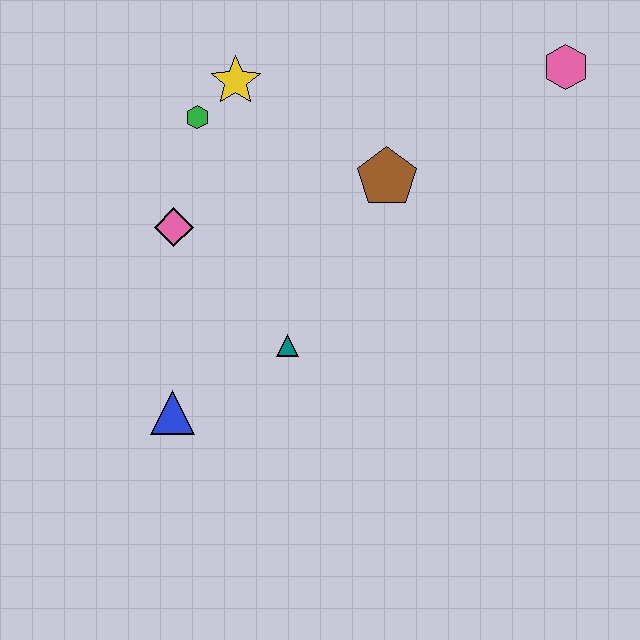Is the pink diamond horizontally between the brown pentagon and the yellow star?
No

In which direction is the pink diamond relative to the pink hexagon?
The pink diamond is to the left of the pink hexagon.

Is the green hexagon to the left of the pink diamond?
No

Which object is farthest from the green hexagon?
The pink hexagon is farthest from the green hexagon.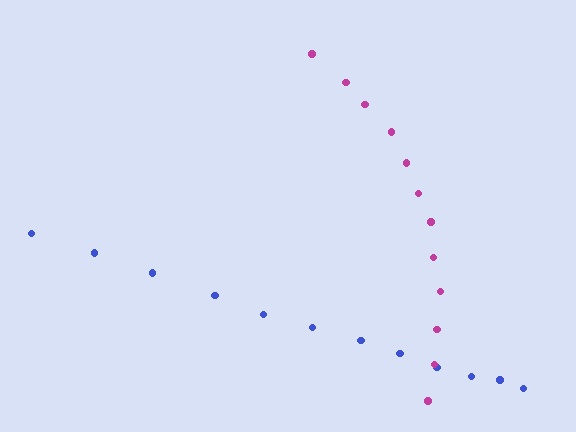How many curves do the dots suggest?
There are 2 distinct paths.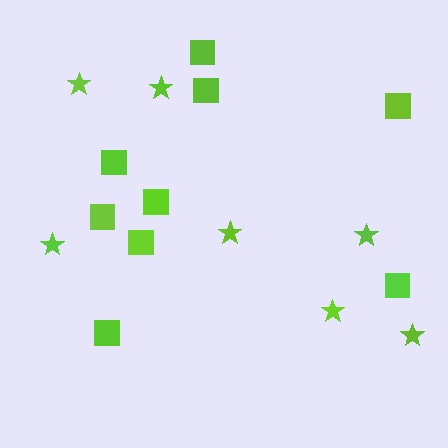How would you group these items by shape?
There are 2 groups: one group of stars (7) and one group of squares (9).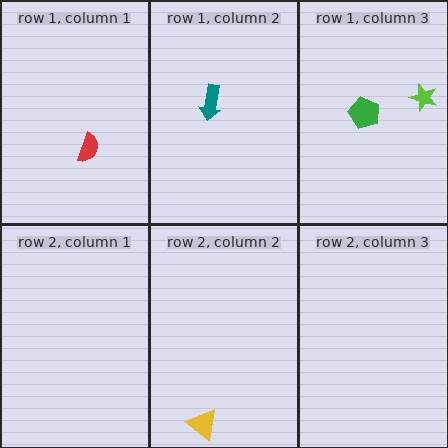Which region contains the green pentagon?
The row 1, column 3 region.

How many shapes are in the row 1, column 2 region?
1.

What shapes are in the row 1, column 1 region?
The red semicircle.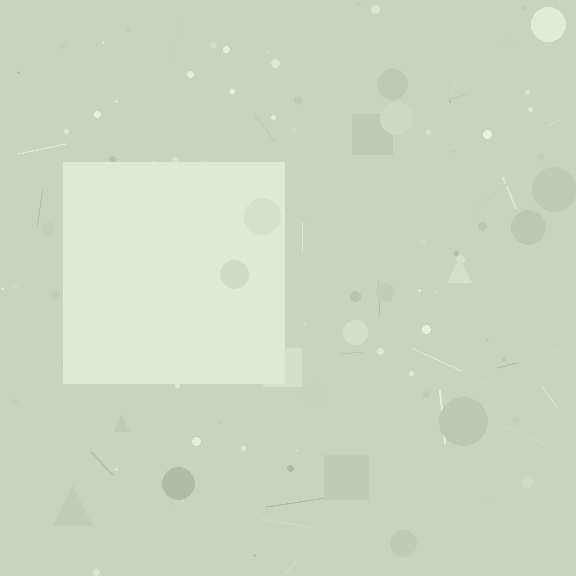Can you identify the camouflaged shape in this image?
The camouflaged shape is a square.